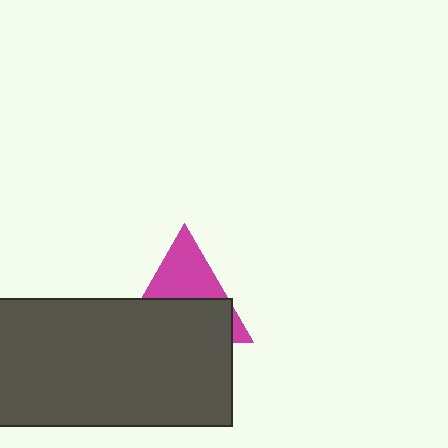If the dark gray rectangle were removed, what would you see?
You would see the complete magenta triangle.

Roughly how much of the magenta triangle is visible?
A small part of it is visible (roughly 43%).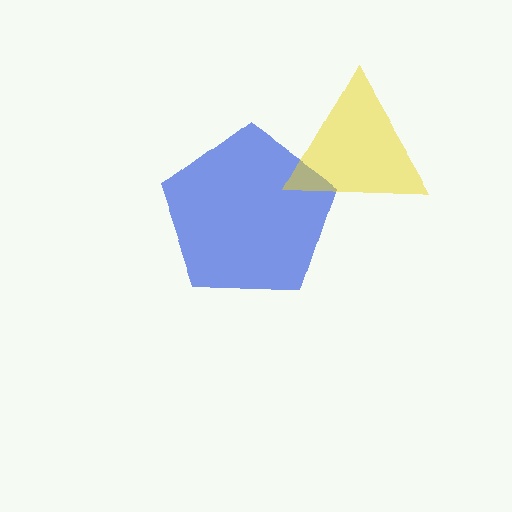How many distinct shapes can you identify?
There are 2 distinct shapes: a blue pentagon, a yellow triangle.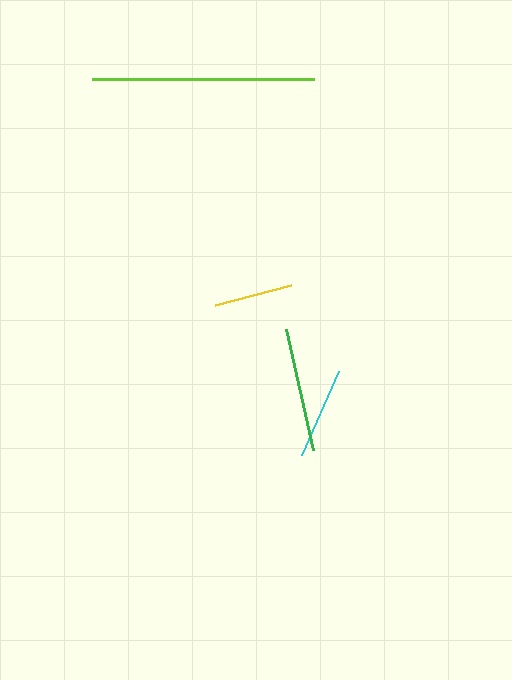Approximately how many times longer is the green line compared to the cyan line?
The green line is approximately 1.3 times the length of the cyan line.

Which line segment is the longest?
The lime line is the longest at approximately 222 pixels.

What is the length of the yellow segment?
The yellow segment is approximately 79 pixels long.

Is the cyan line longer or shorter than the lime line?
The lime line is longer than the cyan line.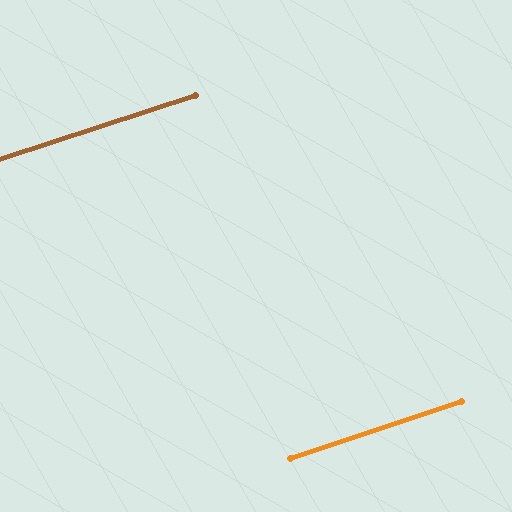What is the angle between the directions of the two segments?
Approximately 0 degrees.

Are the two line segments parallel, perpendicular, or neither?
Parallel — their directions differ by only 0.3°.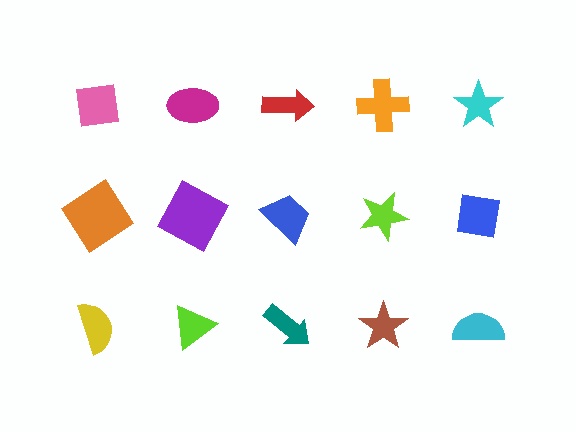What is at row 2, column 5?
A blue square.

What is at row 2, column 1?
An orange diamond.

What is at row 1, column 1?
A pink square.